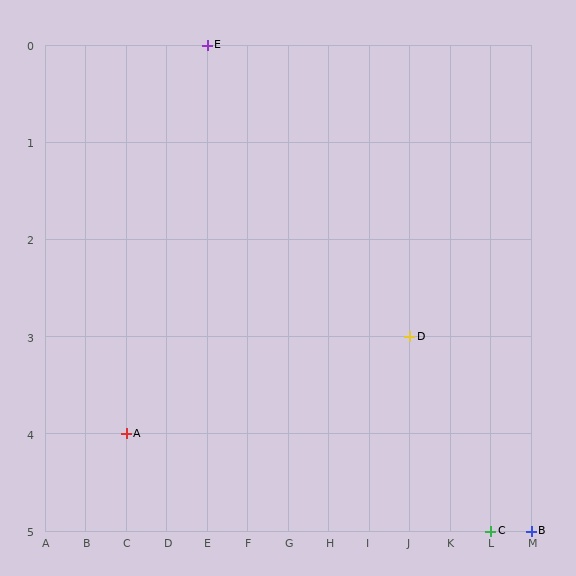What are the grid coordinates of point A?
Point A is at grid coordinates (C, 4).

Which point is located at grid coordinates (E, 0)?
Point E is at (E, 0).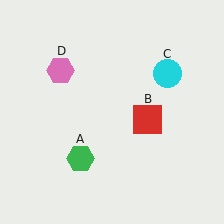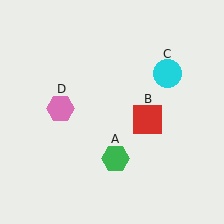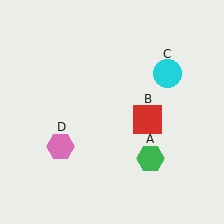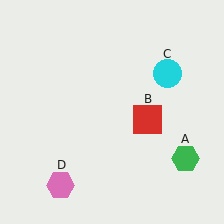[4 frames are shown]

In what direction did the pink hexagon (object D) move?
The pink hexagon (object D) moved down.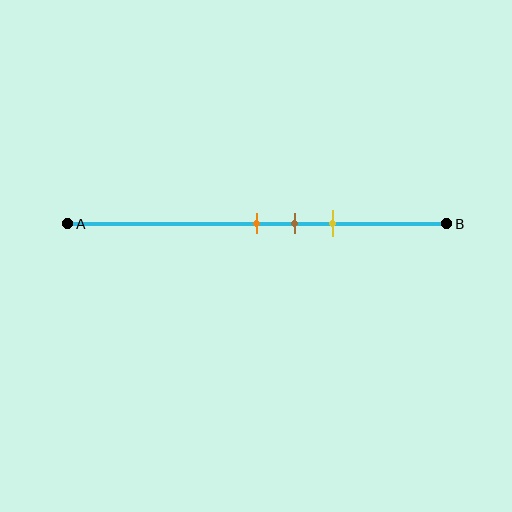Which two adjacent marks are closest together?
The orange and brown marks are the closest adjacent pair.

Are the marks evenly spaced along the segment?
Yes, the marks are approximately evenly spaced.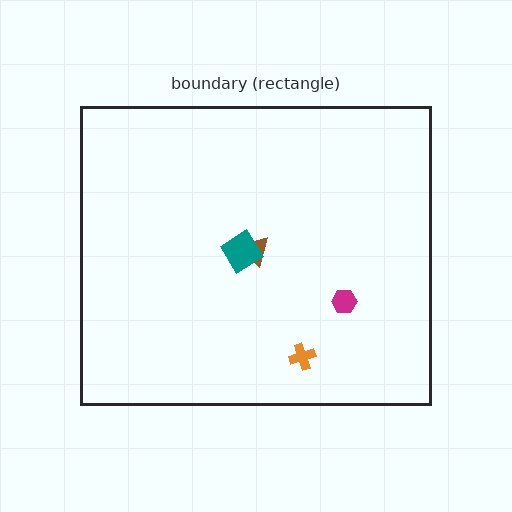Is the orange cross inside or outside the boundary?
Inside.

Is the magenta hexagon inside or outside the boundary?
Inside.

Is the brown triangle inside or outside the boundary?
Inside.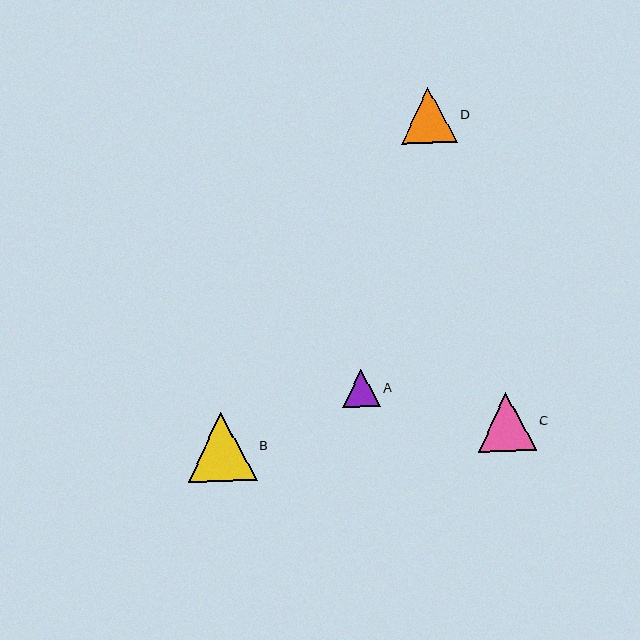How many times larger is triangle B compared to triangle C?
Triangle B is approximately 1.2 times the size of triangle C.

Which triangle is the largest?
Triangle B is the largest with a size of approximately 68 pixels.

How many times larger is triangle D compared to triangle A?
Triangle D is approximately 1.5 times the size of triangle A.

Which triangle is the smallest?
Triangle A is the smallest with a size of approximately 37 pixels.